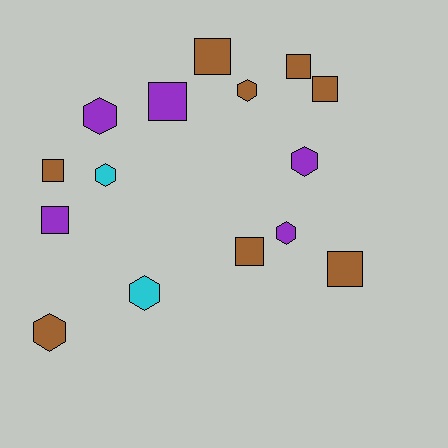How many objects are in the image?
There are 15 objects.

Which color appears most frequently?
Brown, with 8 objects.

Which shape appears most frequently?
Square, with 8 objects.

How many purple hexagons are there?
There are 3 purple hexagons.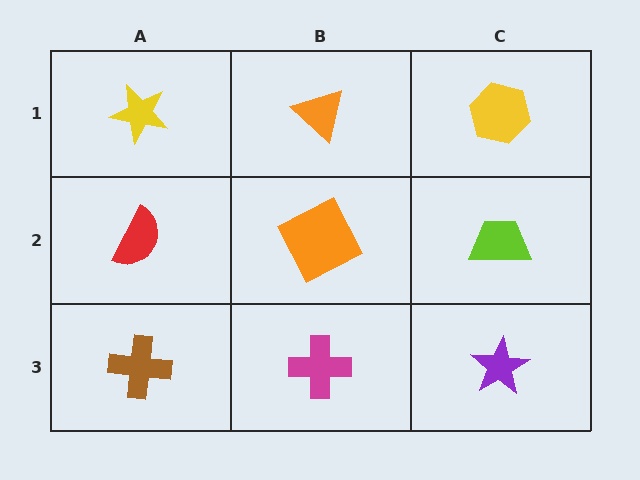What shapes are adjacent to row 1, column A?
A red semicircle (row 2, column A), an orange triangle (row 1, column B).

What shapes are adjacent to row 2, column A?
A yellow star (row 1, column A), a brown cross (row 3, column A), an orange square (row 2, column B).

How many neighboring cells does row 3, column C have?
2.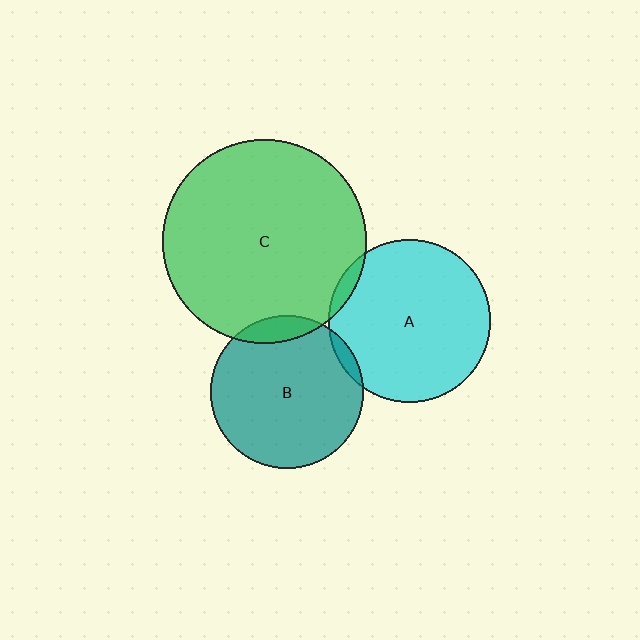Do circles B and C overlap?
Yes.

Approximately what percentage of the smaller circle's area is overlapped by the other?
Approximately 10%.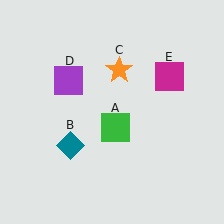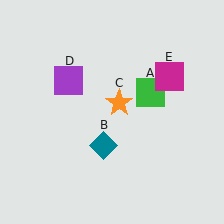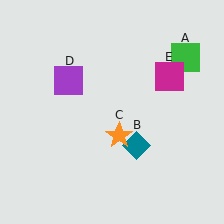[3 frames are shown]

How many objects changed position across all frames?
3 objects changed position: green square (object A), teal diamond (object B), orange star (object C).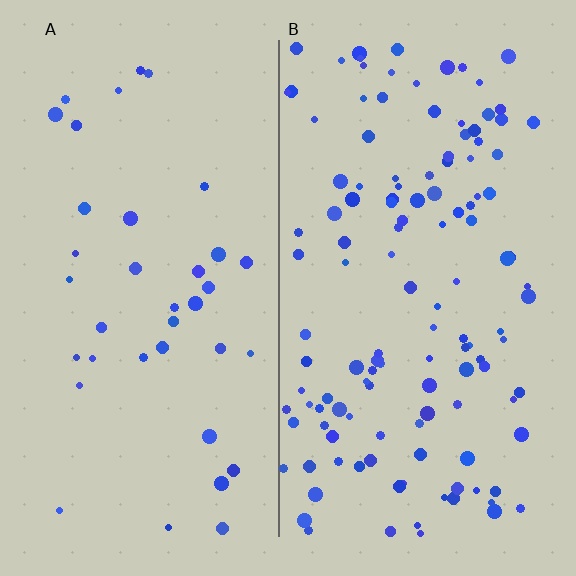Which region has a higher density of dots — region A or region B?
B (the right).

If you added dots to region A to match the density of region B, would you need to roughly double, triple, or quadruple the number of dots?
Approximately triple.